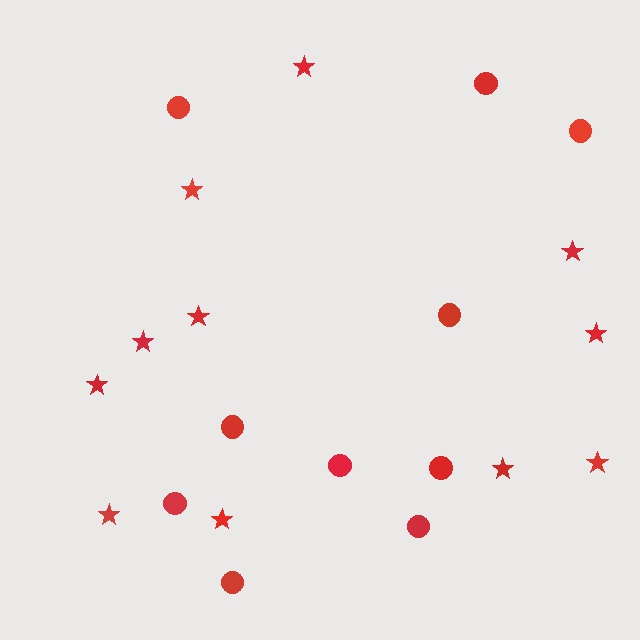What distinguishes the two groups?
There are 2 groups: one group of stars (11) and one group of circles (10).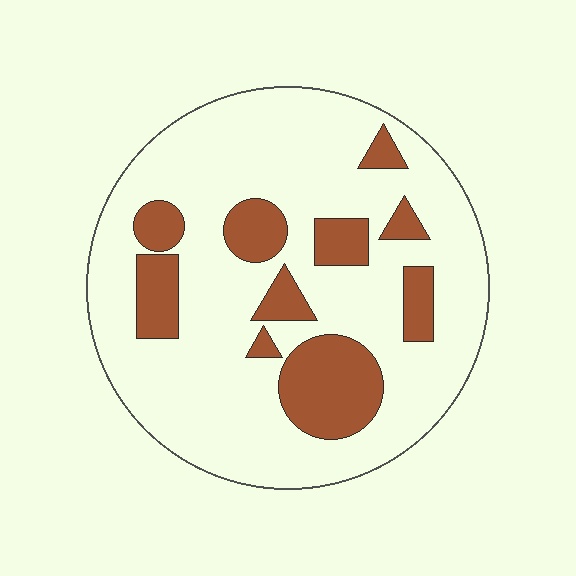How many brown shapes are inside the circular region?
10.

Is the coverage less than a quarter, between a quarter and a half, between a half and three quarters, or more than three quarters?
Less than a quarter.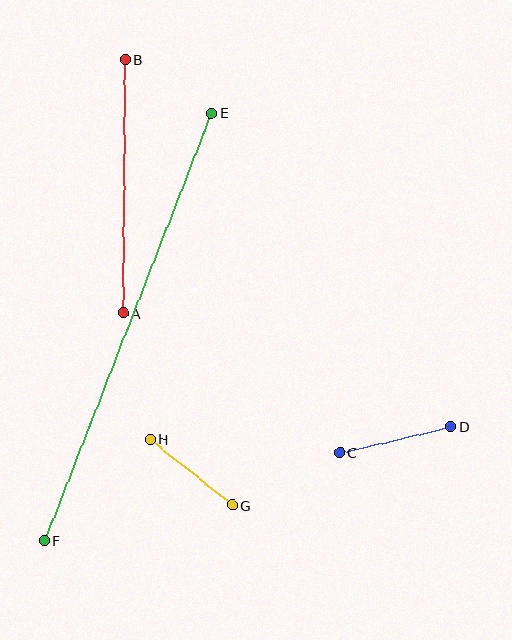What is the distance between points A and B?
The distance is approximately 254 pixels.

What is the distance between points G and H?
The distance is approximately 105 pixels.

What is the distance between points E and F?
The distance is approximately 459 pixels.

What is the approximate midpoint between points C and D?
The midpoint is at approximately (395, 439) pixels.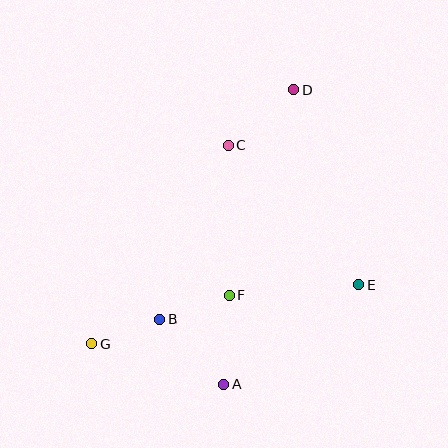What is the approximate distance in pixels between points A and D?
The distance between A and D is approximately 303 pixels.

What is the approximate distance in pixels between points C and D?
The distance between C and D is approximately 86 pixels.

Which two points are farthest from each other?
Points D and G are farthest from each other.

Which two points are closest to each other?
Points B and G are closest to each other.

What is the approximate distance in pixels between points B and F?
The distance between B and F is approximately 74 pixels.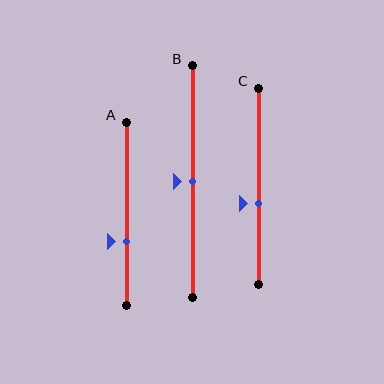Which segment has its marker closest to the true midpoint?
Segment B has its marker closest to the true midpoint.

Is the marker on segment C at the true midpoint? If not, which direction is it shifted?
No, the marker on segment C is shifted downward by about 9% of the segment length.